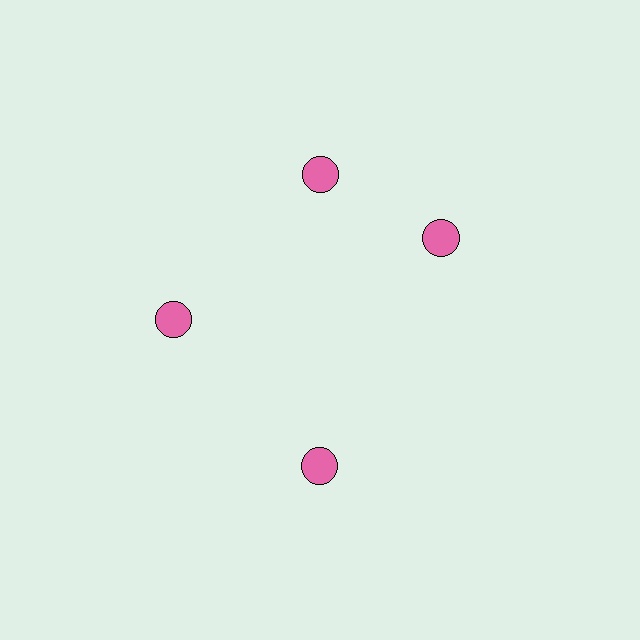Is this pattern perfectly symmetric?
No. The 4 pink circles are arranged in a ring, but one element near the 3 o'clock position is rotated out of alignment along the ring, breaking the 4-fold rotational symmetry.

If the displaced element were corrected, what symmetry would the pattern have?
It would have 4-fold rotational symmetry — the pattern would map onto itself every 90 degrees.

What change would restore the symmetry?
The symmetry would be restored by rotating it back into even spacing with its neighbors so that all 4 circles sit at equal angles and equal distance from the center.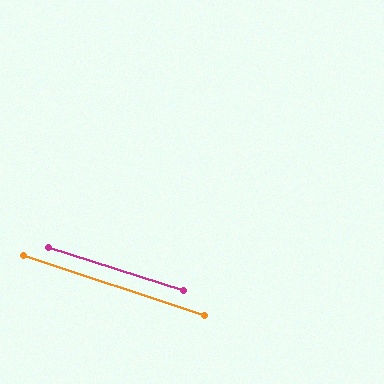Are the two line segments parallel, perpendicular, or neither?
Parallel — their directions differ by only 0.7°.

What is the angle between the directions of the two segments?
Approximately 1 degree.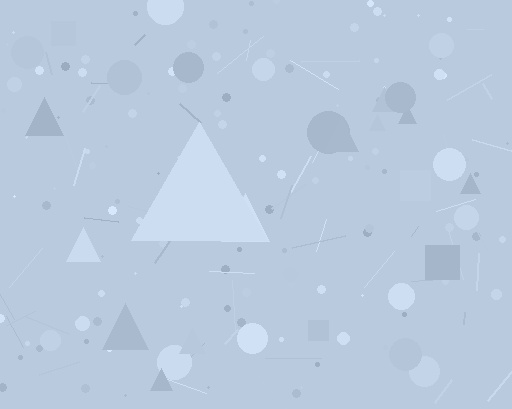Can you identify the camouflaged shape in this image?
The camouflaged shape is a triangle.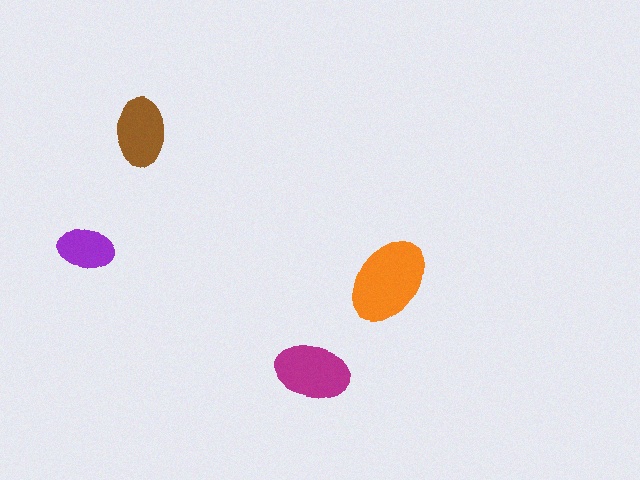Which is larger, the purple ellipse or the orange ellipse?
The orange one.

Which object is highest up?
The brown ellipse is topmost.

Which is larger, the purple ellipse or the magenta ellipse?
The magenta one.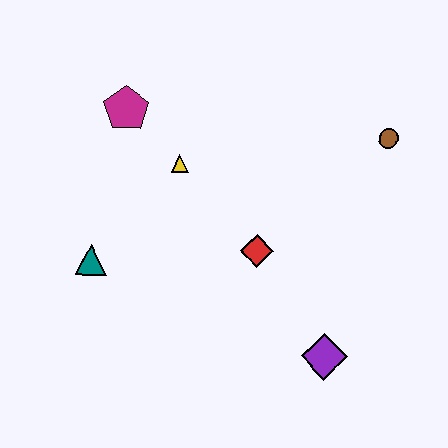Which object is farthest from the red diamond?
The magenta pentagon is farthest from the red diamond.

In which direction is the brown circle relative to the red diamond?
The brown circle is to the right of the red diamond.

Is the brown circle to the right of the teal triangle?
Yes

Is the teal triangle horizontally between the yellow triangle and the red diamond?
No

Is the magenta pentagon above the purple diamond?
Yes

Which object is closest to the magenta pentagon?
The yellow triangle is closest to the magenta pentagon.